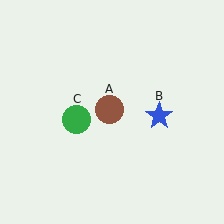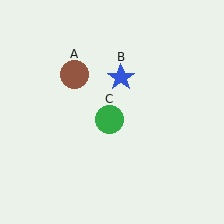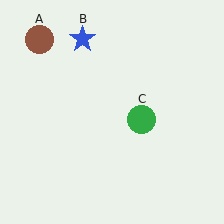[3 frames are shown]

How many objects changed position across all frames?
3 objects changed position: brown circle (object A), blue star (object B), green circle (object C).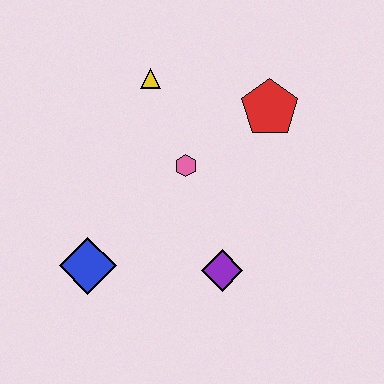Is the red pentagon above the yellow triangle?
No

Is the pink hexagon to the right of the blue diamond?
Yes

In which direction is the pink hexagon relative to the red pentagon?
The pink hexagon is to the left of the red pentagon.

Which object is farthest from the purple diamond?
The yellow triangle is farthest from the purple diamond.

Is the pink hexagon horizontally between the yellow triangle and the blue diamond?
No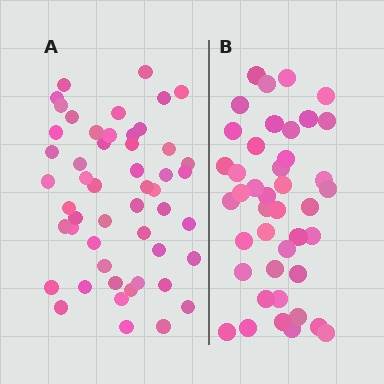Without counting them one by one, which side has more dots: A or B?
Region A (the left region) has more dots.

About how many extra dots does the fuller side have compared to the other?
Region A has roughly 8 or so more dots than region B.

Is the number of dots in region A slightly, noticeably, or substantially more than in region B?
Region A has only slightly more — the two regions are fairly close. The ratio is roughly 1.2 to 1.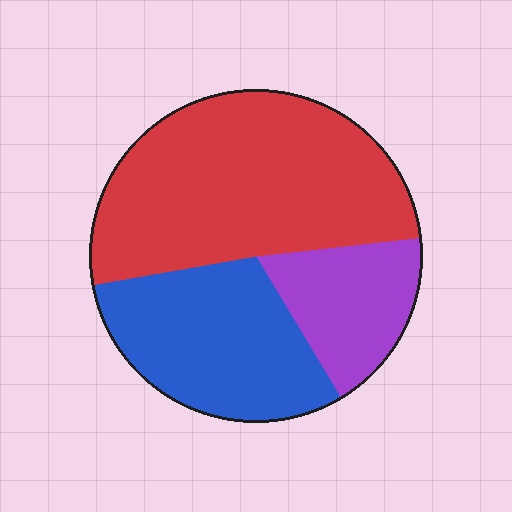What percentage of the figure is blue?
Blue takes up between a sixth and a third of the figure.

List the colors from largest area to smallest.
From largest to smallest: red, blue, purple.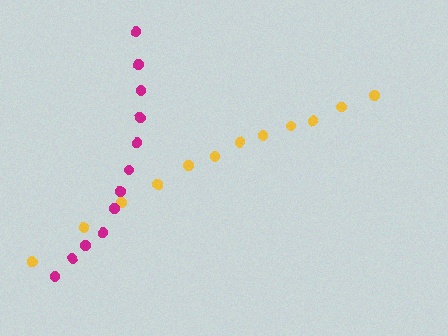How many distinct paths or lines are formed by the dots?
There are 2 distinct paths.